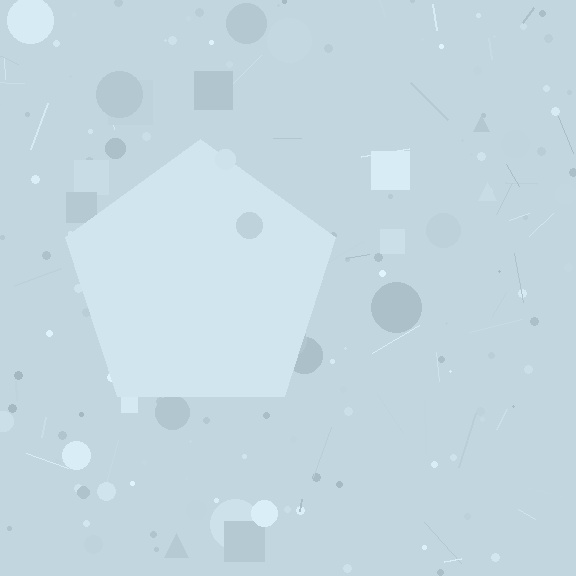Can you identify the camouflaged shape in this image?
The camouflaged shape is a pentagon.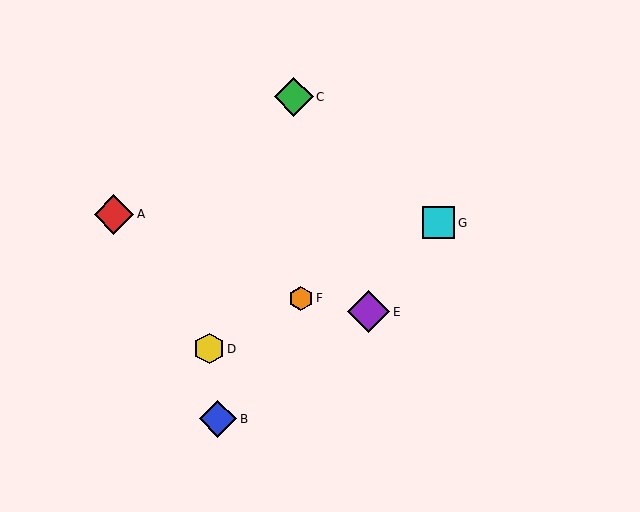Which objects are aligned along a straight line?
Objects D, F, G are aligned along a straight line.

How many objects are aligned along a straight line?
3 objects (D, F, G) are aligned along a straight line.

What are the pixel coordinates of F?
Object F is at (301, 298).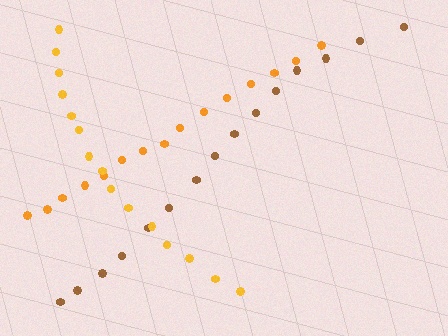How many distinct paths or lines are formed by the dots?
There are 3 distinct paths.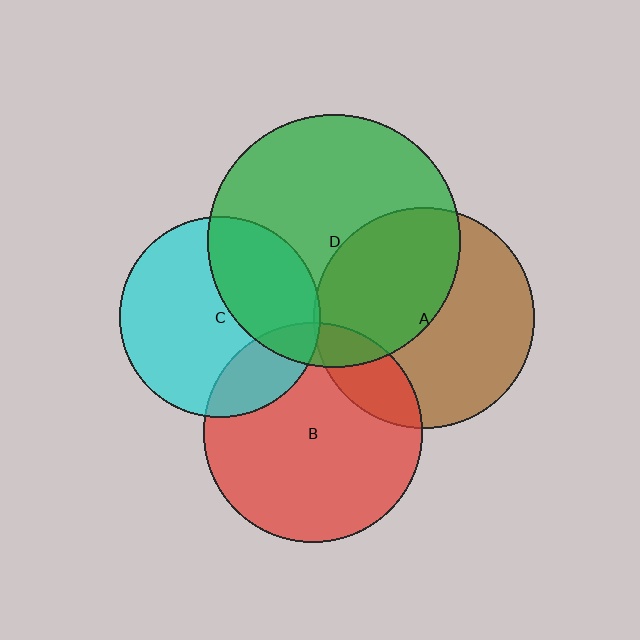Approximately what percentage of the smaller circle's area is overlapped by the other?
Approximately 20%.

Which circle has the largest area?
Circle D (green).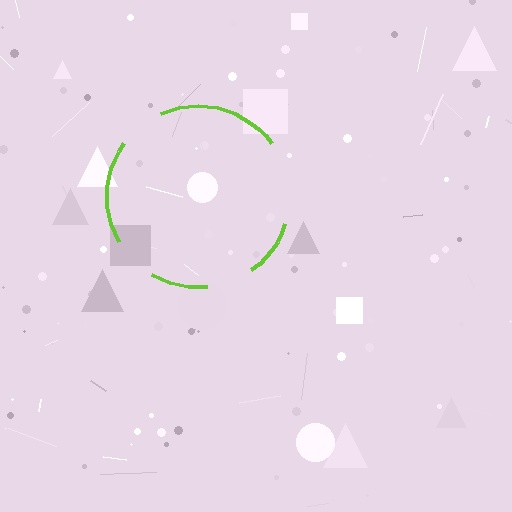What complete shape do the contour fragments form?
The contour fragments form a circle.